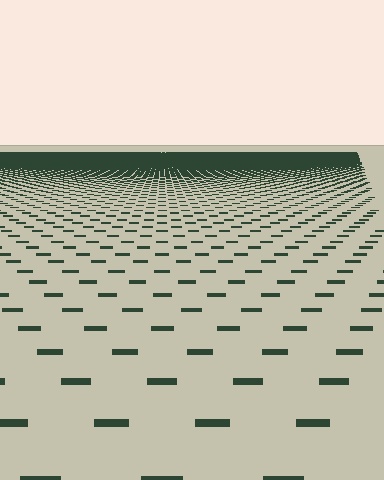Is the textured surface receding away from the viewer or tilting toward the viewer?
The surface is receding away from the viewer. Texture elements get smaller and denser toward the top.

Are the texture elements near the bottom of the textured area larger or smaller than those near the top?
Larger. Near the bottom, elements are closer to the viewer and appear at a bigger on-screen size.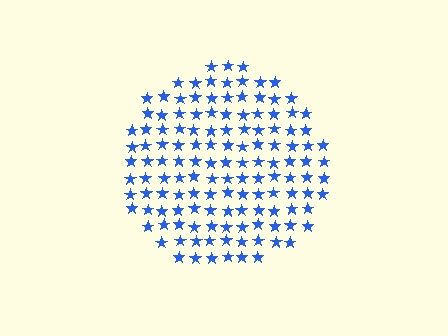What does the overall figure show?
The overall figure shows a circle.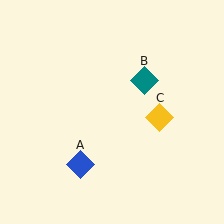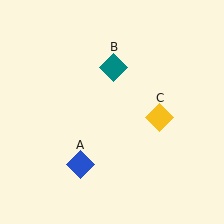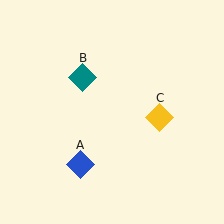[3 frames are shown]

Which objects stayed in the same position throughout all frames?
Blue diamond (object A) and yellow diamond (object C) remained stationary.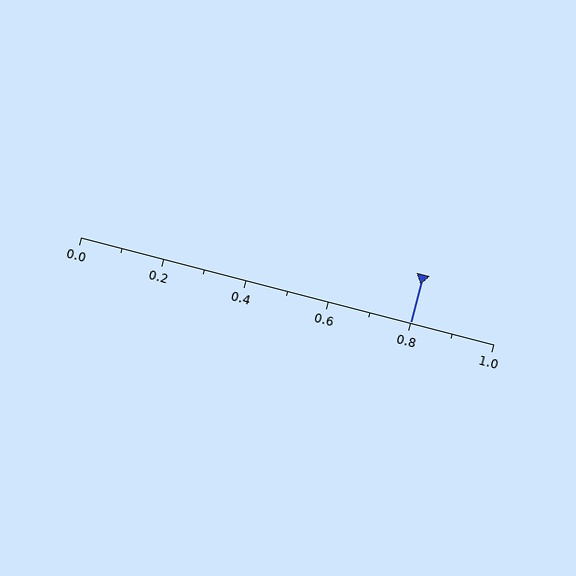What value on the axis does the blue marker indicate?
The marker indicates approximately 0.8.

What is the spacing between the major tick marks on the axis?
The major ticks are spaced 0.2 apart.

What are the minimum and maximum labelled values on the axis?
The axis runs from 0.0 to 1.0.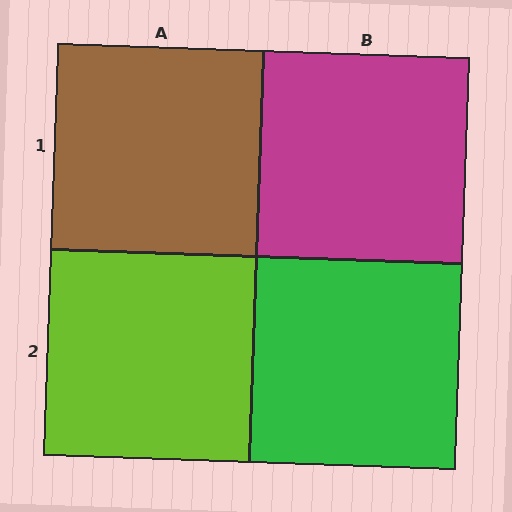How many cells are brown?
1 cell is brown.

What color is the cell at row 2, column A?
Lime.